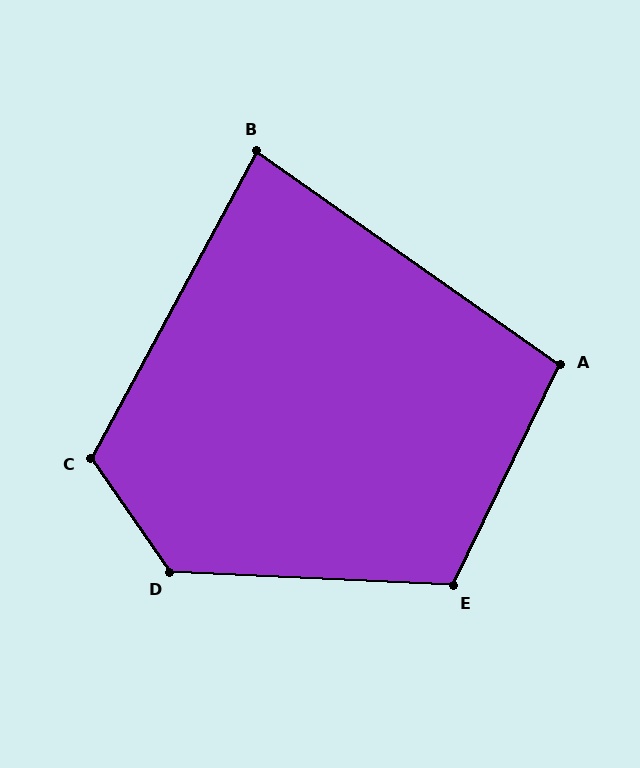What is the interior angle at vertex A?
Approximately 99 degrees (obtuse).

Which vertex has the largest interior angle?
D, at approximately 127 degrees.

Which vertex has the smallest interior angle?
B, at approximately 83 degrees.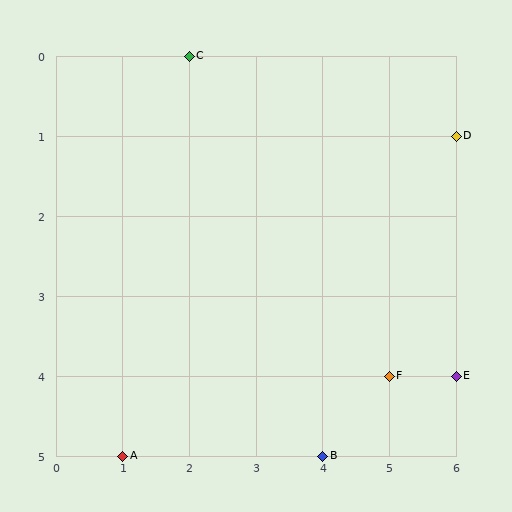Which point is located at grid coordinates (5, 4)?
Point F is at (5, 4).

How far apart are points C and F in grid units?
Points C and F are 3 columns and 4 rows apart (about 5.0 grid units diagonally).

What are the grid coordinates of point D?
Point D is at grid coordinates (6, 1).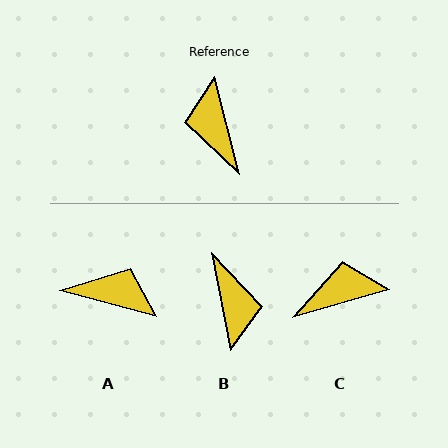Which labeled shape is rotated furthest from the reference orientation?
B, about 177 degrees away.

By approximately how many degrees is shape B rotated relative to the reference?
Approximately 177 degrees counter-clockwise.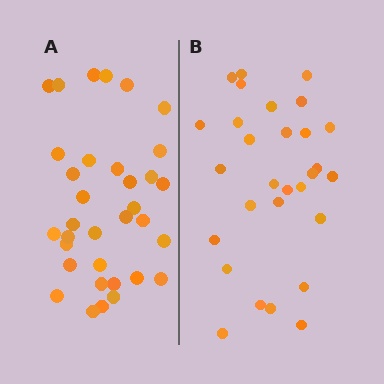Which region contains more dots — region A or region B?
Region A (the left region) has more dots.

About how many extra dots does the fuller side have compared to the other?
Region A has about 5 more dots than region B.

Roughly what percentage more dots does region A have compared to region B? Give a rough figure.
About 15% more.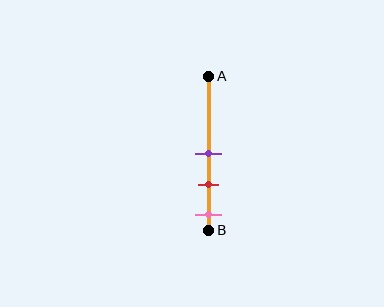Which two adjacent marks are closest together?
The purple and red marks are the closest adjacent pair.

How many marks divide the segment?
There are 3 marks dividing the segment.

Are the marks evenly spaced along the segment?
Yes, the marks are approximately evenly spaced.